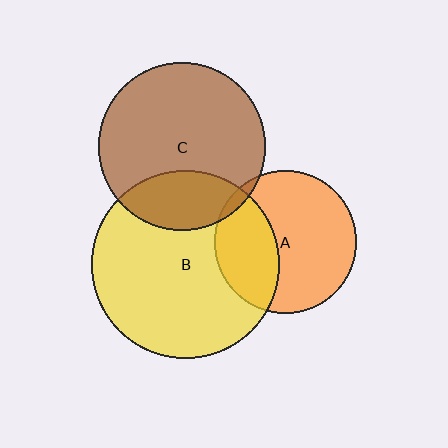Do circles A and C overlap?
Yes.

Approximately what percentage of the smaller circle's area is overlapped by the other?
Approximately 5%.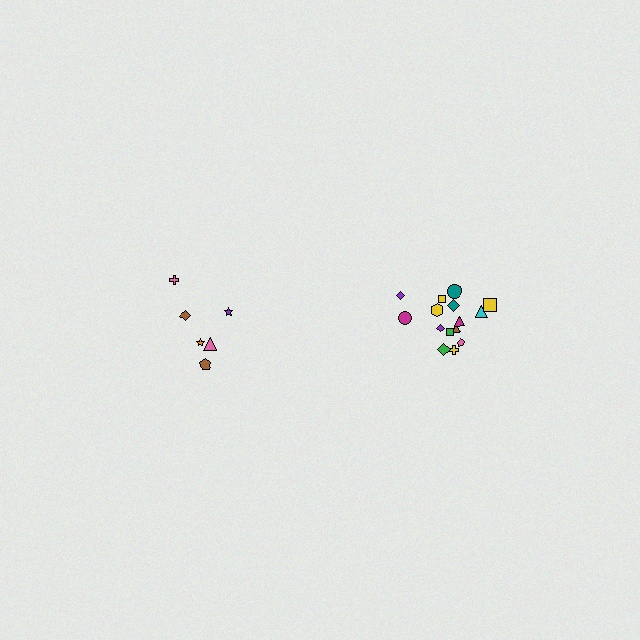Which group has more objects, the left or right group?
The right group.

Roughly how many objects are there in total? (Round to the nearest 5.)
Roughly 20 objects in total.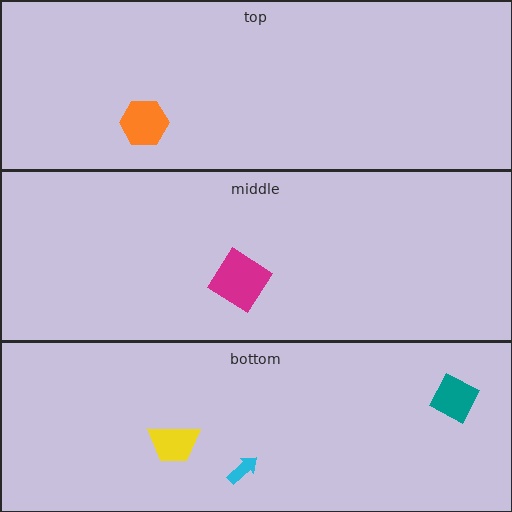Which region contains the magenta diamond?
The middle region.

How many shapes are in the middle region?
1.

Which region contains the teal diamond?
The bottom region.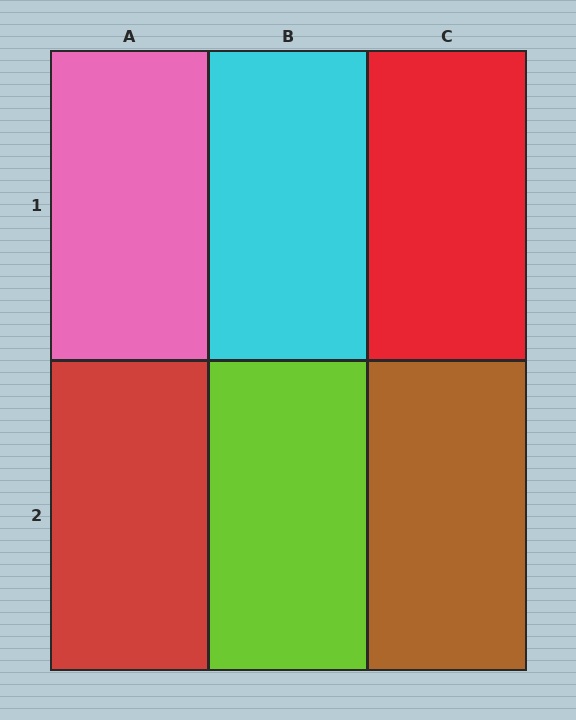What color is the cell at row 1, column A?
Pink.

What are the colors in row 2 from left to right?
Red, lime, brown.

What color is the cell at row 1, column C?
Red.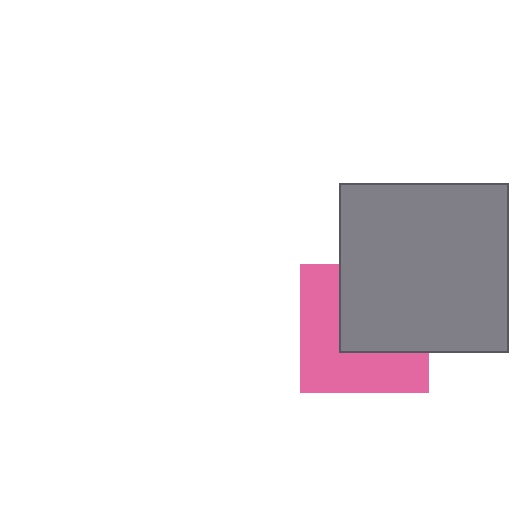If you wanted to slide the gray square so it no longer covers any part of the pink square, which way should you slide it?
Slide it toward the upper-right — that is the most direct way to separate the two shapes.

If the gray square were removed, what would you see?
You would see the complete pink square.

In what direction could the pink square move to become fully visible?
The pink square could move toward the lower-left. That would shift it out from behind the gray square entirely.